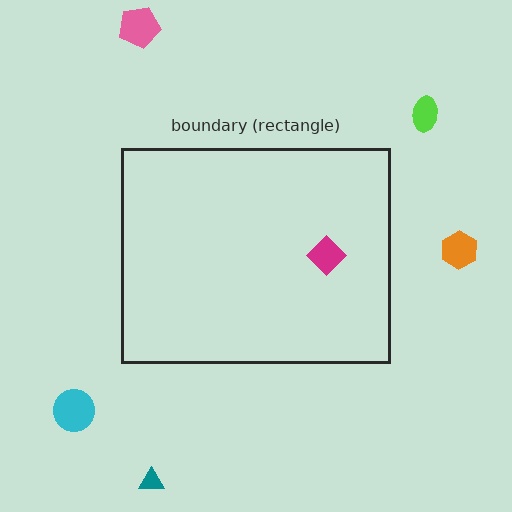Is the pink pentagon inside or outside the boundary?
Outside.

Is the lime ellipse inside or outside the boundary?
Outside.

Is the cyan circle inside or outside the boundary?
Outside.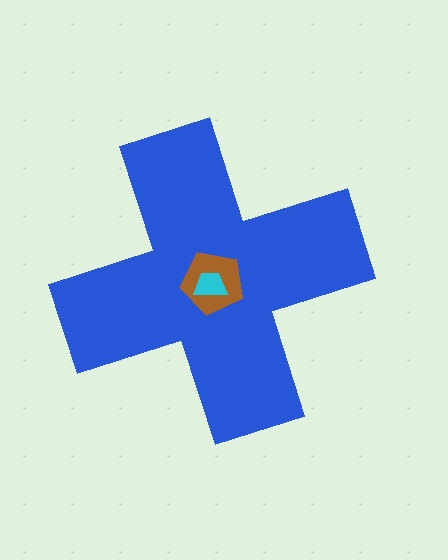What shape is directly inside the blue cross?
The brown pentagon.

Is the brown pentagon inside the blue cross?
Yes.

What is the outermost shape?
The blue cross.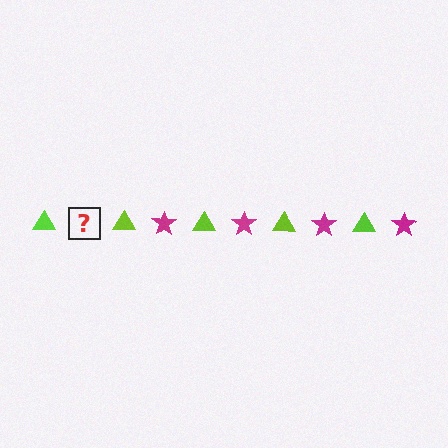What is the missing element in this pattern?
The missing element is a magenta star.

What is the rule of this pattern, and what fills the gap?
The rule is that the pattern alternates between lime triangle and magenta star. The gap should be filled with a magenta star.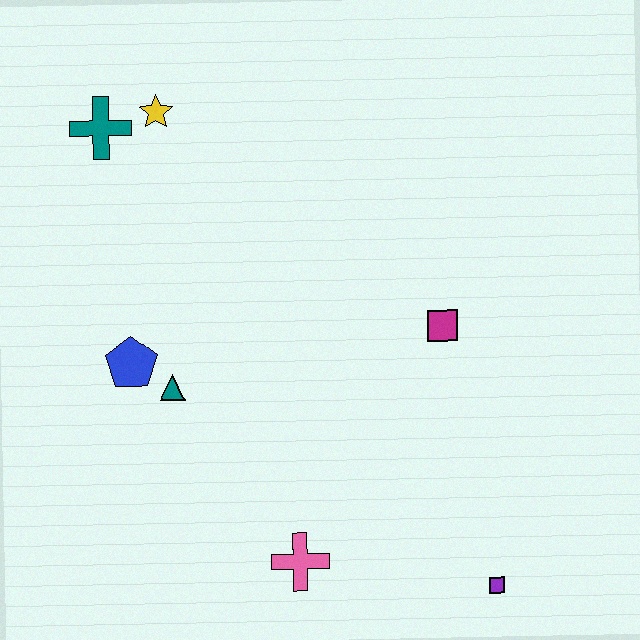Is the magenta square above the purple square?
Yes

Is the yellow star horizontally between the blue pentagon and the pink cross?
Yes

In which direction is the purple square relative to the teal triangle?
The purple square is to the right of the teal triangle.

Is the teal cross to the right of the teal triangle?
No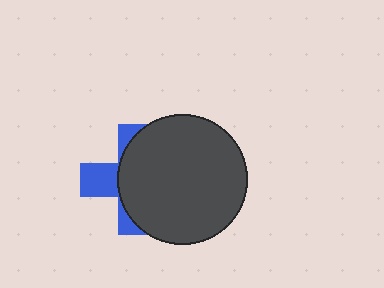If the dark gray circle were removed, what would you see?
You would see the complete blue cross.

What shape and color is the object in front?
The object in front is a dark gray circle.